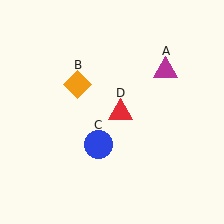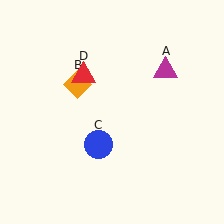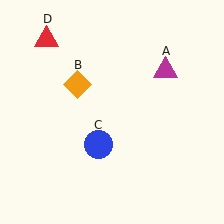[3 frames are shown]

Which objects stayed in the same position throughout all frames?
Magenta triangle (object A) and orange diamond (object B) and blue circle (object C) remained stationary.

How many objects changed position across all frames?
1 object changed position: red triangle (object D).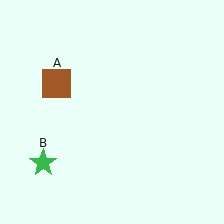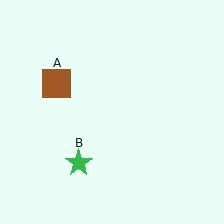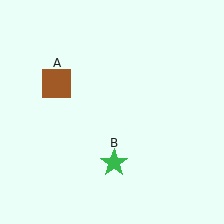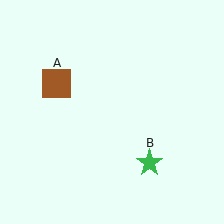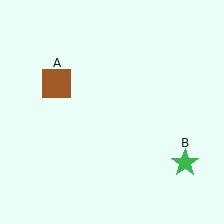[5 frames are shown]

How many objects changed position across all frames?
1 object changed position: green star (object B).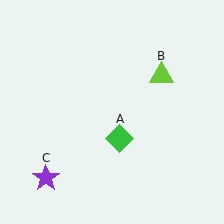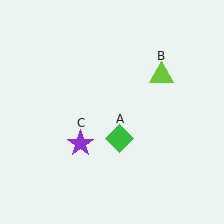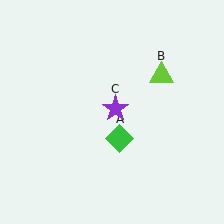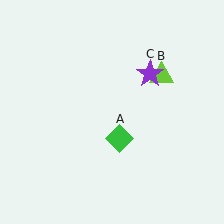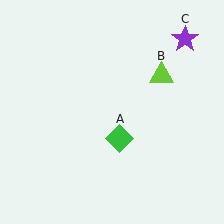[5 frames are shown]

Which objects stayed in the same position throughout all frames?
Green diamond (object A) and lime triangle (object B) remained stationary.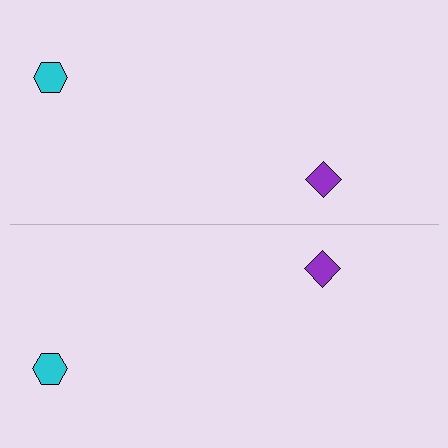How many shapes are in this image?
There are 4 shapes in this image.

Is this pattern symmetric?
Yes, this pattern has bilateral (reflection) symmetry.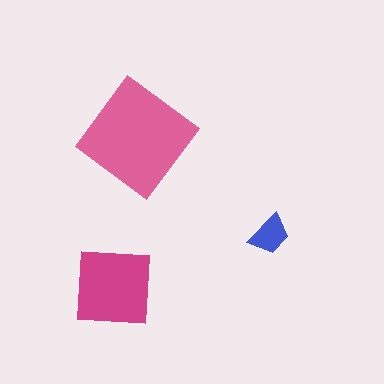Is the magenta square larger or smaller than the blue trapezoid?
Larger.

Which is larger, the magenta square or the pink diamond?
The pink diamond.